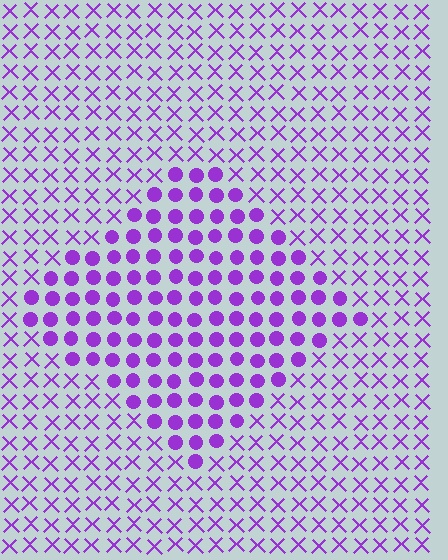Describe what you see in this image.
The image is filled with small purple elements arranged in a uniform grid. A diamond-shaped region contains circles, while the surrounding area contains X marks. The boundary is defined purely by the change in element shape.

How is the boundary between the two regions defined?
The boundary is defined by a change in element shape: circles inside vs. X marks outside. All elements share the same color and spacing.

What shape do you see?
I see a diamond.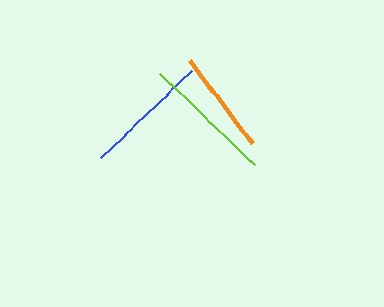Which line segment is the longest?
The lime line is the longest at approximately 132 pixels.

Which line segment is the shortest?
The orange line is the shortest at approximately 105 pixels.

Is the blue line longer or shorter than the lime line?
The lime line is longer than the blue line.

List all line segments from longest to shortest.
From longest to shortest: lime, blue, orange.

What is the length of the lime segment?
The lime segment is approximately 132 pixels long.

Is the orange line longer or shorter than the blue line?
The blue line is longer than the orange line.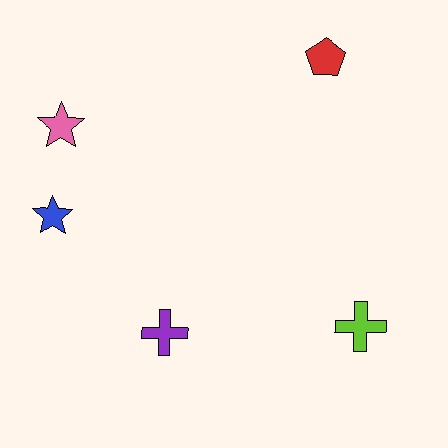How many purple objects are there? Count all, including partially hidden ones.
There is 1 purple object.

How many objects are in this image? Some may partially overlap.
There are 5 objects.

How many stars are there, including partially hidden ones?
There are 2 stars.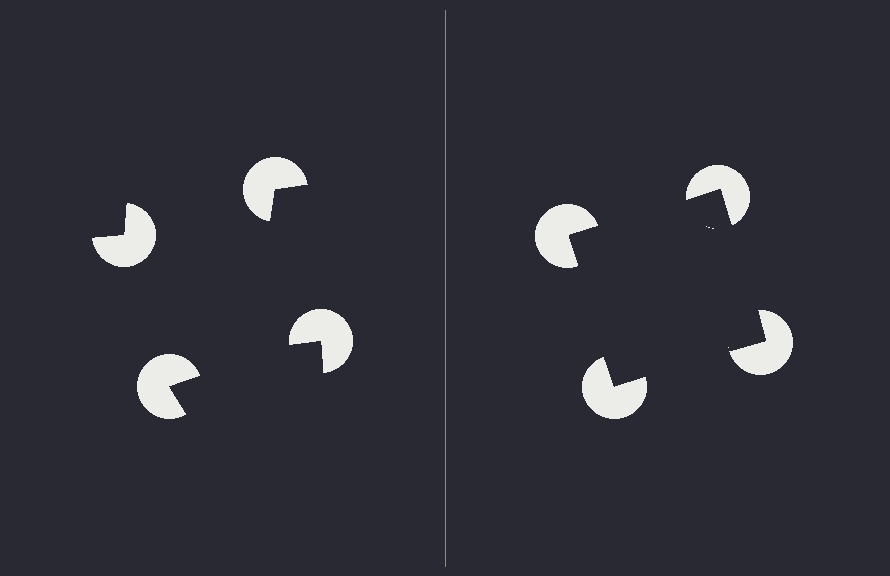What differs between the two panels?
The pac-man discs are positioned identically on both sides; only the wedge orientations differ. On the right they align to a square; on the left they are misaligned.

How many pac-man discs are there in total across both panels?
8 — 4 on each side.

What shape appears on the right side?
An illusory square.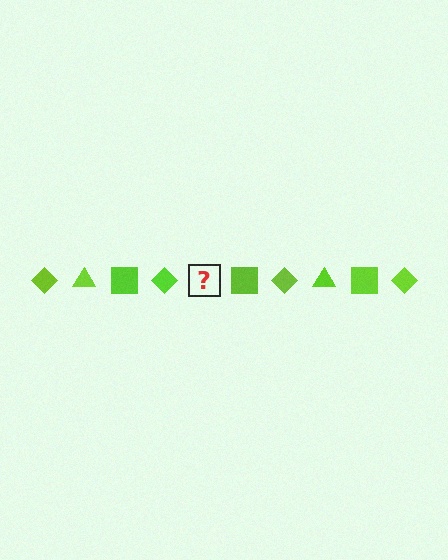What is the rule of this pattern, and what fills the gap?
The rule is that the pattern cycles through diamond, triangle, square shapes in lime. The gap should be filled with a lime triangle.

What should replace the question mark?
The question mark should be replaced with a lime triangle.